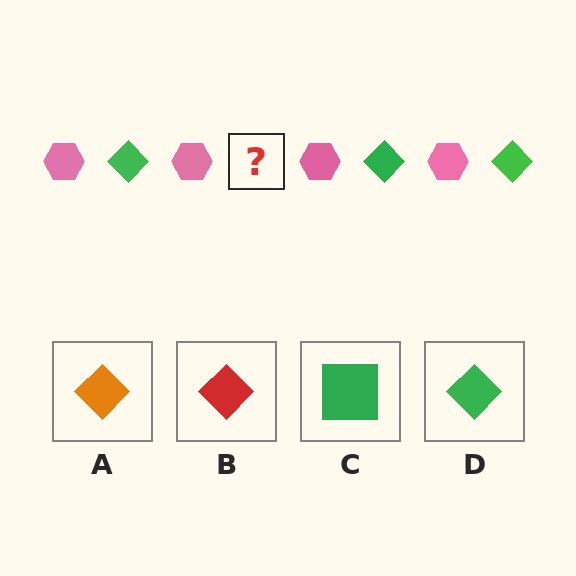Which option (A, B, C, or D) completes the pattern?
D.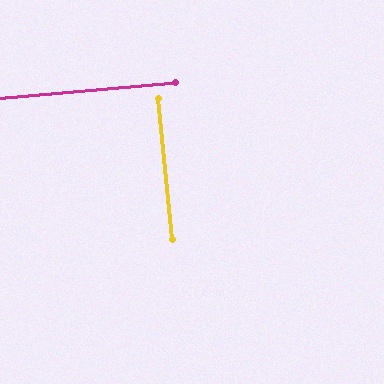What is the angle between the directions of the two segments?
Approximately 89 degrees.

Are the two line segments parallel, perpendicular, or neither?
Perpendicular — they meet at approximately 89°.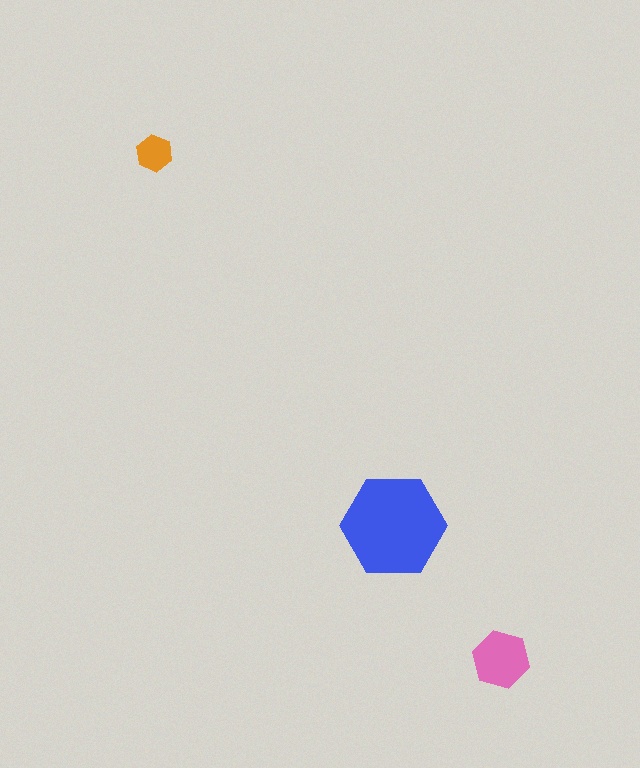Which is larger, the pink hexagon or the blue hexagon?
The blue one.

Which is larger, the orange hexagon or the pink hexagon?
The pink one.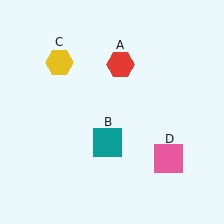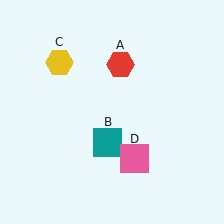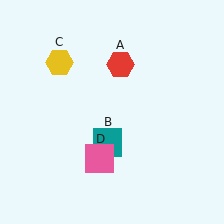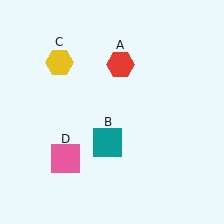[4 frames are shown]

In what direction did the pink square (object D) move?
The pink square (object D) moved left.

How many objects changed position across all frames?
1 object changed position: pink square (object D).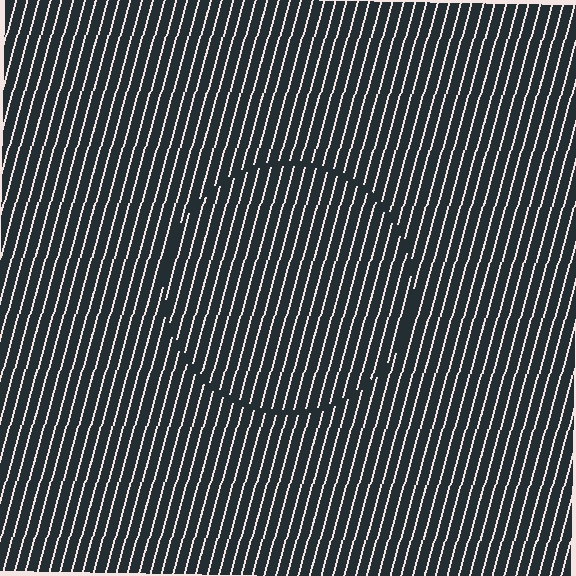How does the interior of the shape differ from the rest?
The interior of the shape contains the same grating, shifted by half a period — the contour is defined by the phase discontinuity where line-ends from the inner and outer gratings abut.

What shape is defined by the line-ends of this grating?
An illusory circle. The interior of the shape contains the same grating, shifted by half a period — the contour is defined by the phase discontinuity where line-ends from the inner and outer gratings abut.